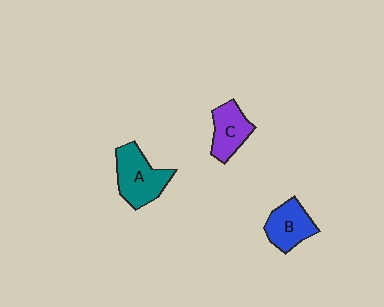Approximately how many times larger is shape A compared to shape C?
Approximately 1.3 times.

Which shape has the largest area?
Shape A (teal).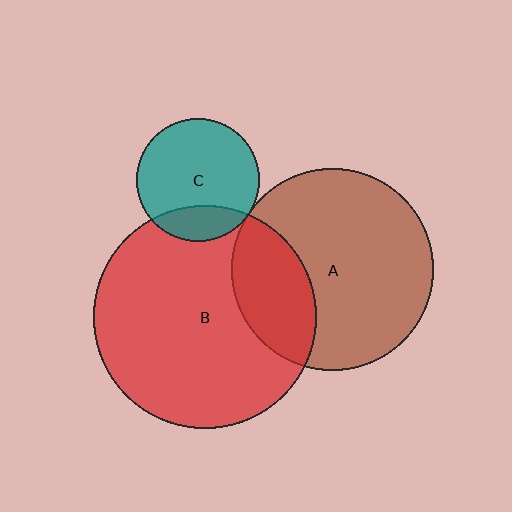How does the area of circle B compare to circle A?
Approximately 1.2 times.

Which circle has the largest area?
Circle B (red).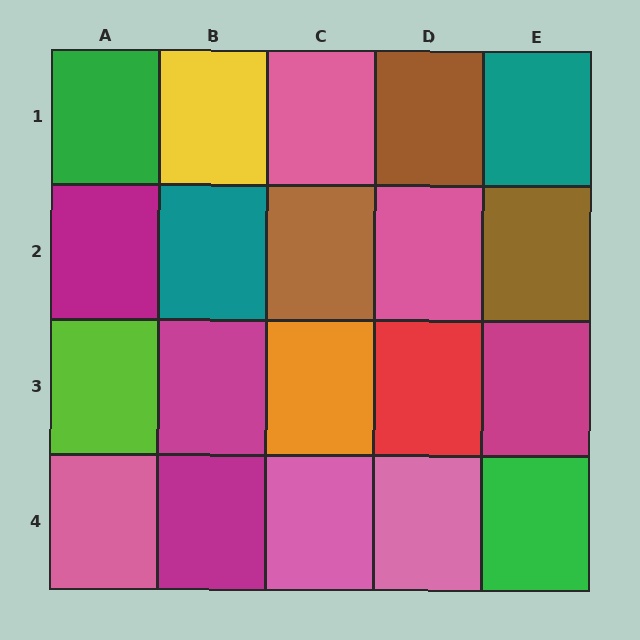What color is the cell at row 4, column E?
Green.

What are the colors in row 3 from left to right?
Lime, magenta, orange, red, magenta.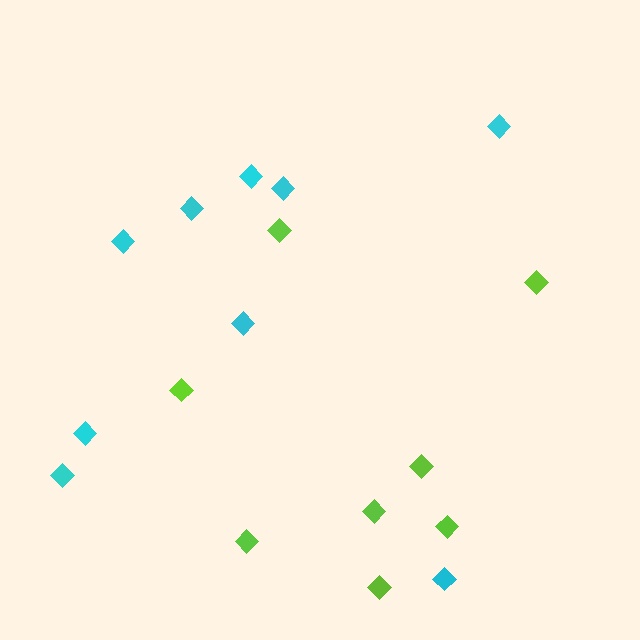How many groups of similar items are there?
There are 2 groups: one group of lime diamonds (8) and one group of cyan diamonds (9).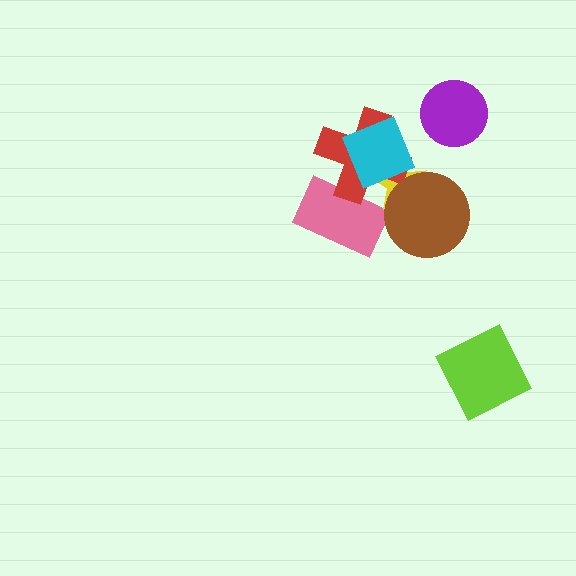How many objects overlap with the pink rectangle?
1 object overlaps with the pink rectangle.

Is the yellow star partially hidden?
Yes, it is partially covered by another shape.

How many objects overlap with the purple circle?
0 objects overlap with the purple circle.